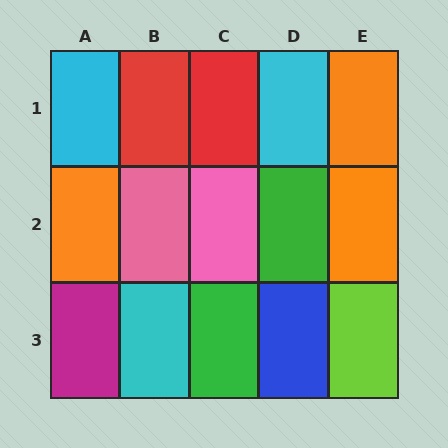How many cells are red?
2 cells are red.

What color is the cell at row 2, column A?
Orange.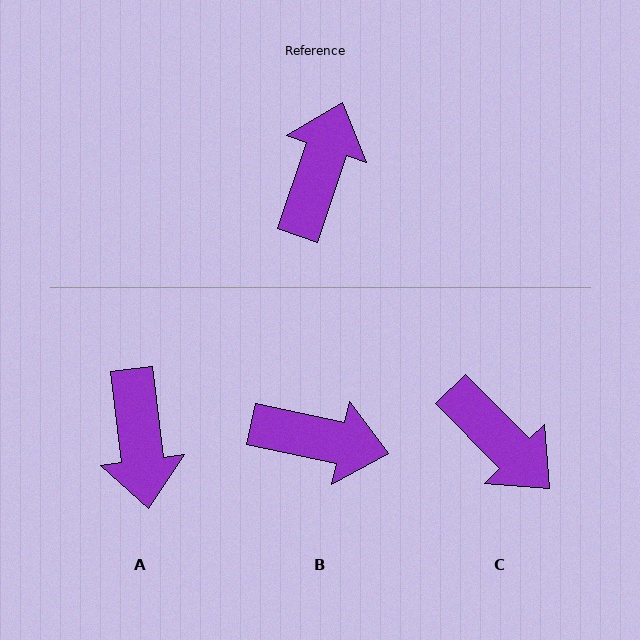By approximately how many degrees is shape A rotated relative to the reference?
Approximately 154 degrees clockwise.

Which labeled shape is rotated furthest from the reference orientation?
A, about 154 degrees away.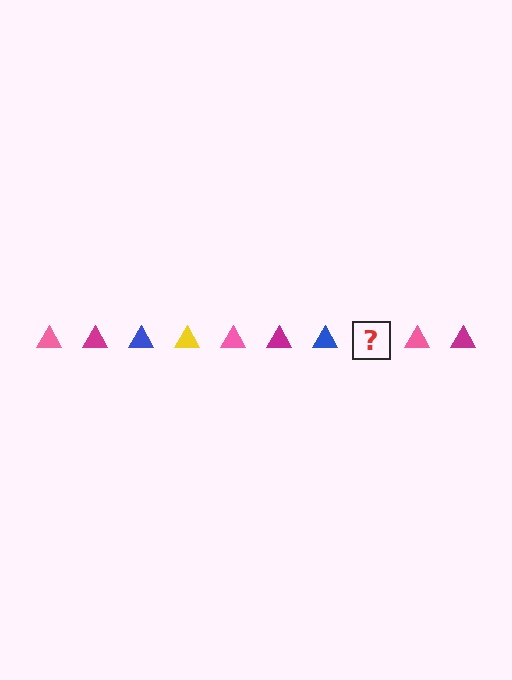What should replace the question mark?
The question mark should be replaced with a yellow triangle.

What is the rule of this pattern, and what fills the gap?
The rule is that the pattern cycles through pink, magenta, blue, yellow triangles. The gap should be filled with a yellow triangle.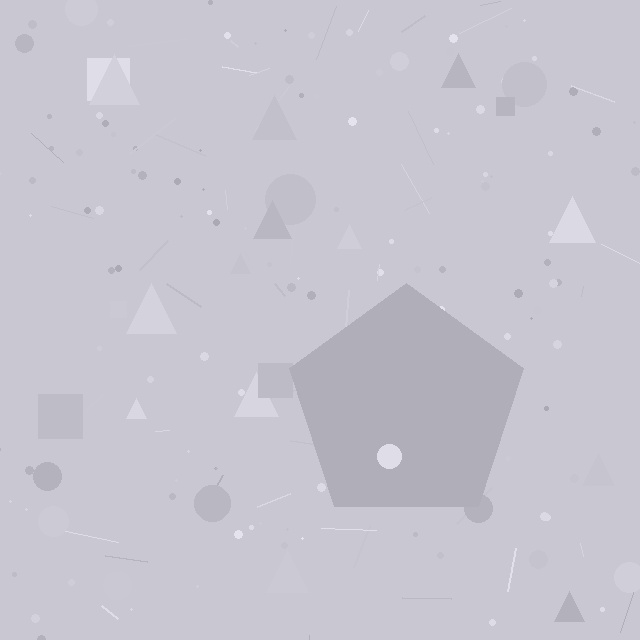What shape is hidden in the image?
A pentagon is hidden in the image.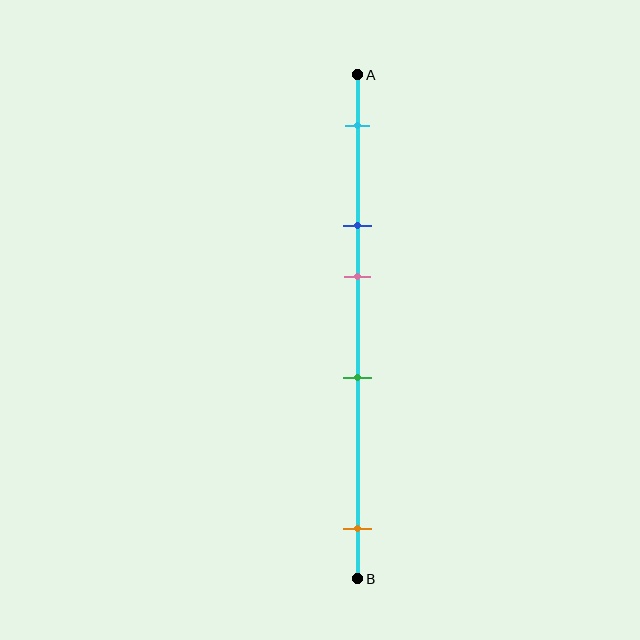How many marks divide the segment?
There are 5 marks dividing the segment.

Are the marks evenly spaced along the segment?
No, the marks are not evenly spaced.